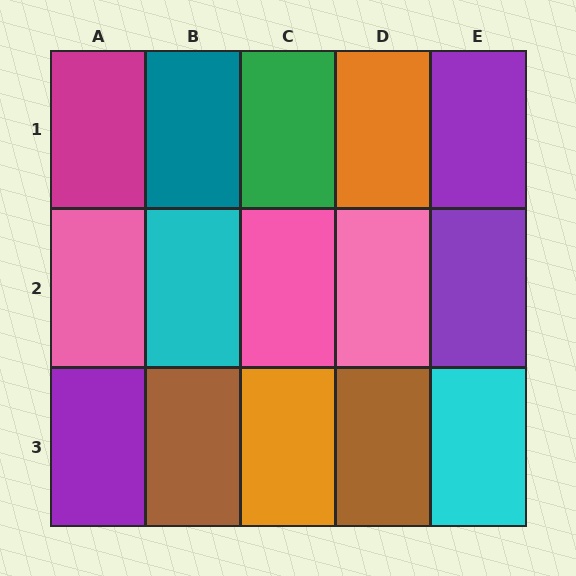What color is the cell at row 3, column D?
Brown.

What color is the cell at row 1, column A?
Magenta.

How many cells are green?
1 cell is green.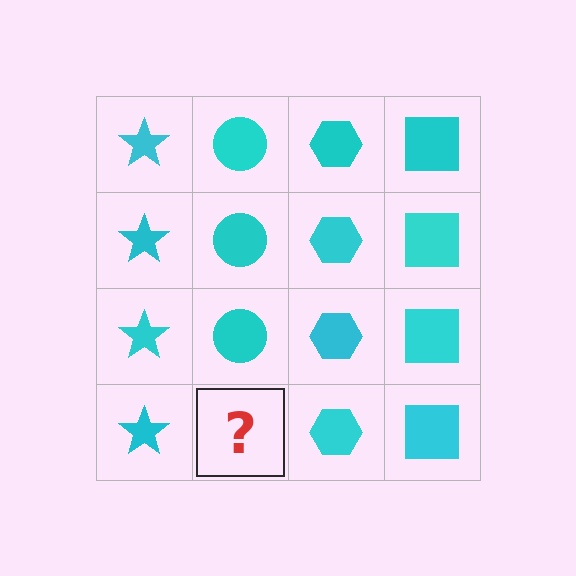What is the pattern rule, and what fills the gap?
The rule is that each column has a consistent shape. The gap should be filled with a cyan circle.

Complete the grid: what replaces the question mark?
The question mark should be replaced with a cyan circle.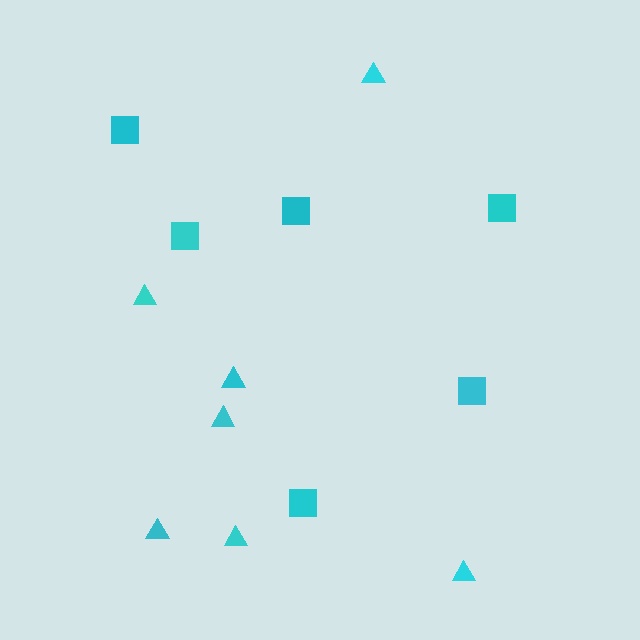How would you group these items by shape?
There are 2 groups: one group of squares (6) and one group of triangles (7).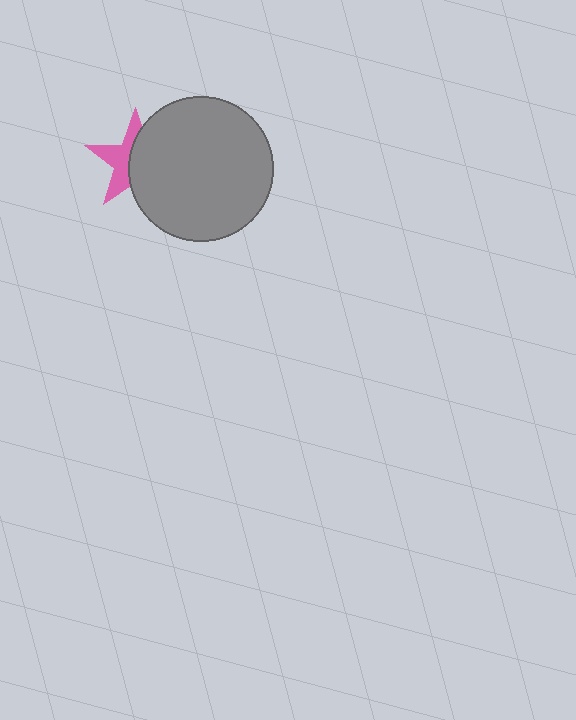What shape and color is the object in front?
The object in front is a gray circle.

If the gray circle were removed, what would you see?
You would see the complete pink star.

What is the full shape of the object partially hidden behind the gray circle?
The partially hidden object is a pink star.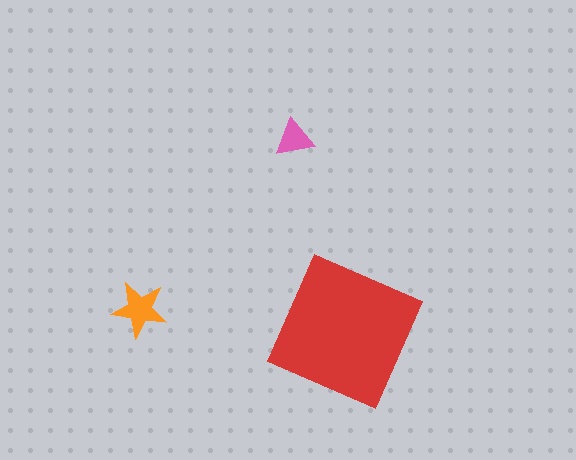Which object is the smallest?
The pink triangle.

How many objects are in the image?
There are 3 objects in the image.